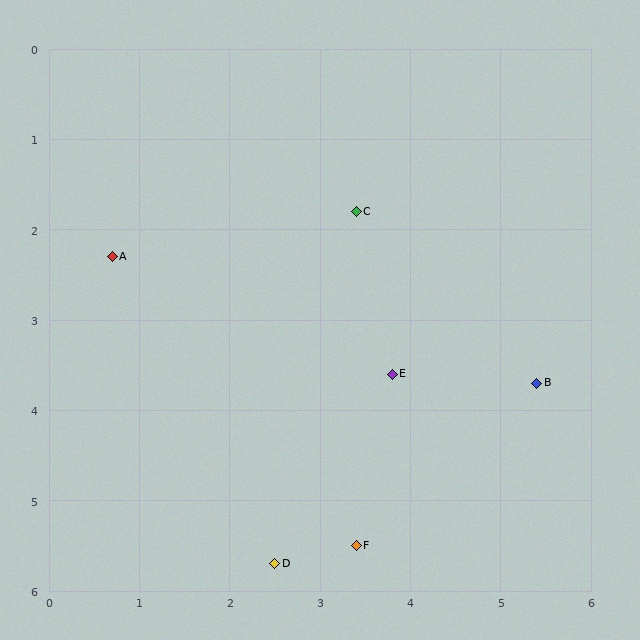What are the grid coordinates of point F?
Point F is at approximately (3.4, 5.5).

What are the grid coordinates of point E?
Point E is at approximately (3.8, 3.6).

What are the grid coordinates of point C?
Point C is at approximately (3.4, 1.8).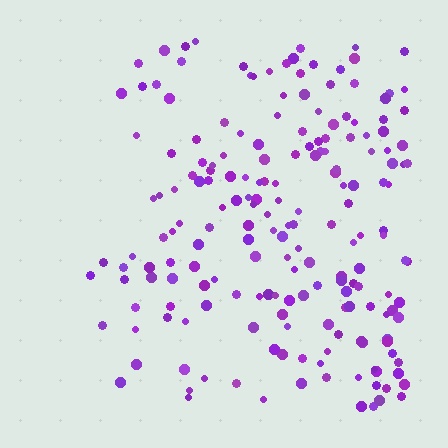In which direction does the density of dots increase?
From left to right, with the right side densest.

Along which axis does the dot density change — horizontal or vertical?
Horizontal.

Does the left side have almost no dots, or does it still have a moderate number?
Still a moderate number, just noticeably fewer than the right.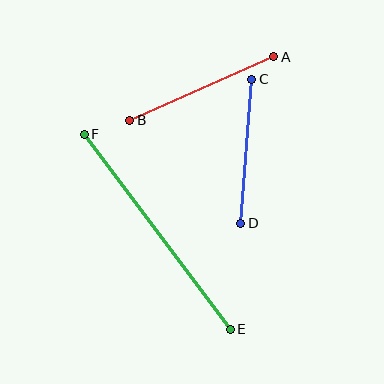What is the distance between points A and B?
The distance is approximately 157 pixels.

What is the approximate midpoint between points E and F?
The midpoint is at approximately (157, 232) pixels.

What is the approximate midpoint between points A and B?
The midpoint is at approximately (202, 88) pixels.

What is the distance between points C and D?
The distance is approximately 145 pixels.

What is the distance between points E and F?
The distance is approximately 243 pixels.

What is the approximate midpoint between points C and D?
The midpoint is at approximately (246, 151) pixels.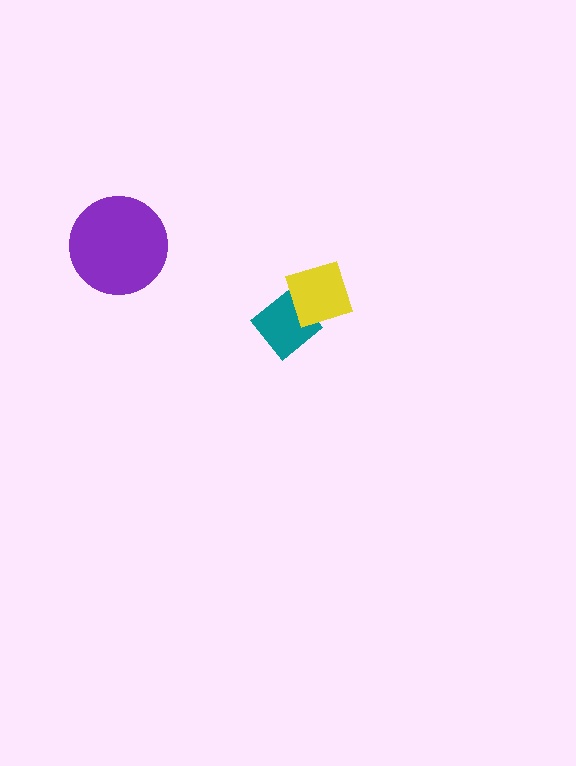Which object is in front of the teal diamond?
The yellow diamond is in front of the teal diamond.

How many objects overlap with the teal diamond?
1 object overlaps with the teal diamond.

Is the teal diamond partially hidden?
Yes, it is partially covered by another shape.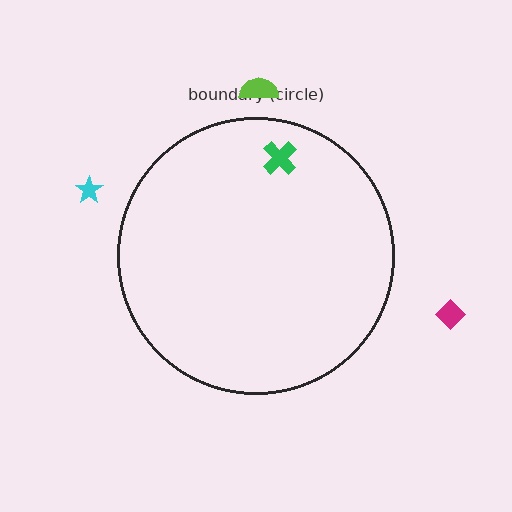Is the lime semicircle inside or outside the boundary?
Outside.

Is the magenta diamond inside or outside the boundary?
Outside.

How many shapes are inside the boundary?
1 inside, 3 outside.